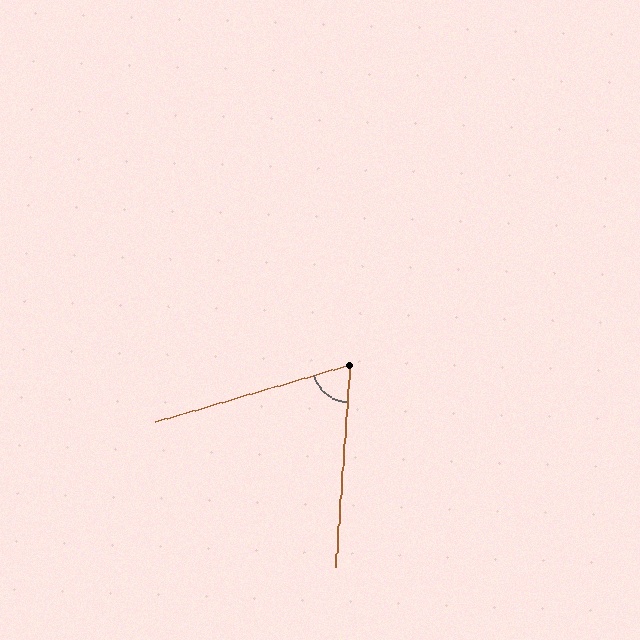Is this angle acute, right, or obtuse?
It is acute.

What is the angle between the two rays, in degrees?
Approximately 70 degrees.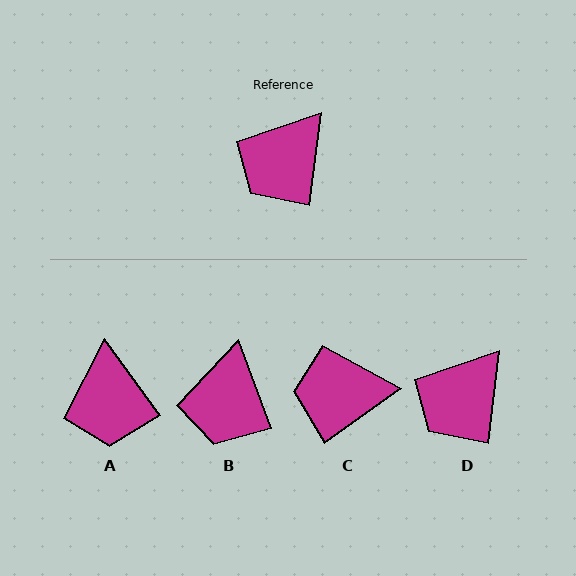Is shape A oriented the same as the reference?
No, it is off by about 43 degrees.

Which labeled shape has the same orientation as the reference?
D.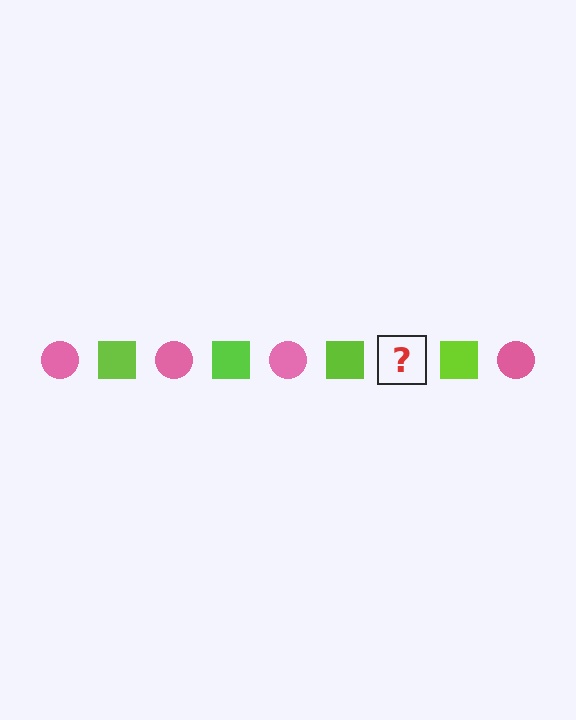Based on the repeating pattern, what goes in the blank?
The blank should be a pink circle.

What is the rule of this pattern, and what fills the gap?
The rule is that the pattern alternates between pink circle and lime square. The gap should be filled with a pink circle.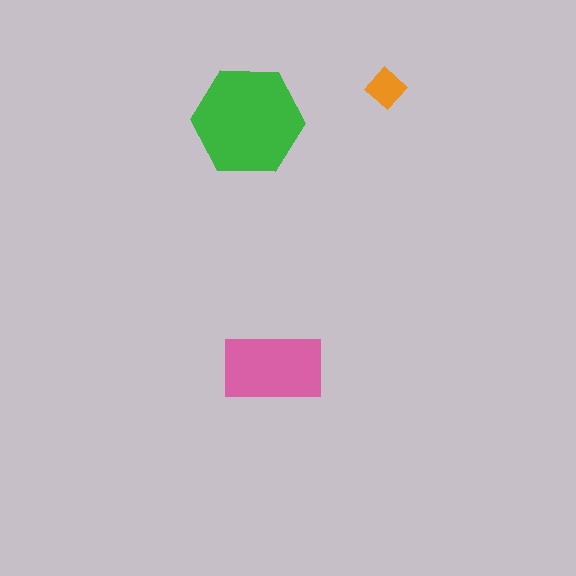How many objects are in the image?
There are 3 objects in the image.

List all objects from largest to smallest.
The green hexagon, the pink rectangle, the orange diamond.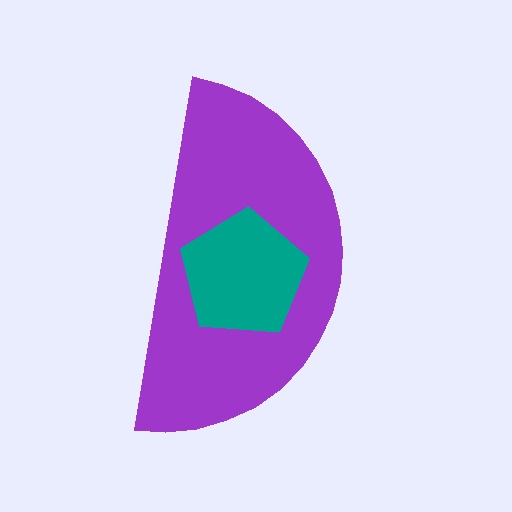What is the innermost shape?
The teal pentagon.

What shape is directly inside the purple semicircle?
The teal pentagon.